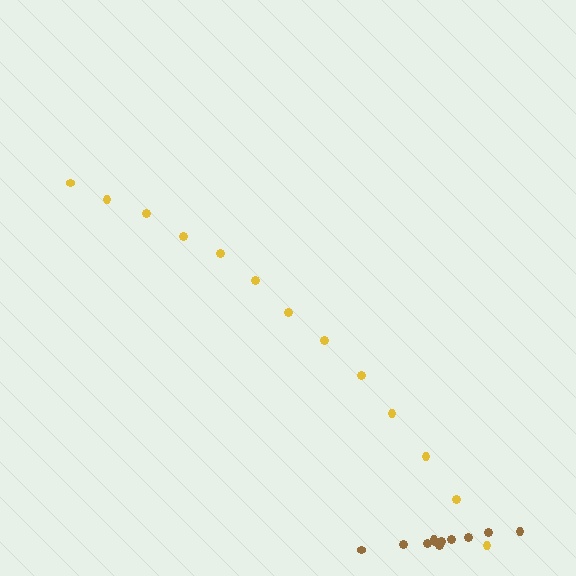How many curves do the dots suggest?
There are 2 distinct paths.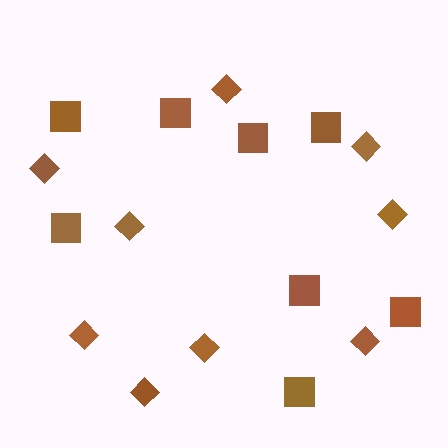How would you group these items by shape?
There are 2 groups: one group of diamonds (9) and one group of squares (8).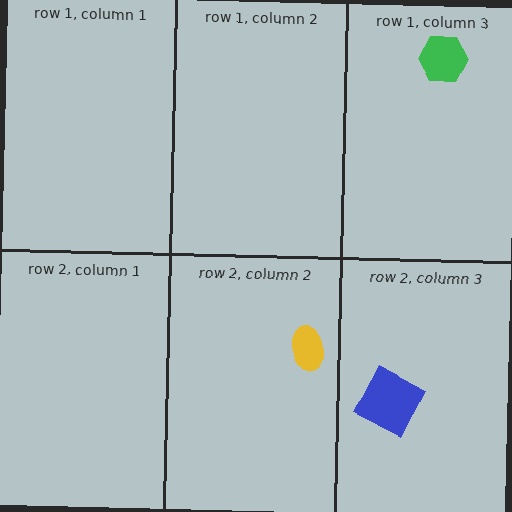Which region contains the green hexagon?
The row 1, column 3 region.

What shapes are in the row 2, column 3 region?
The blue square.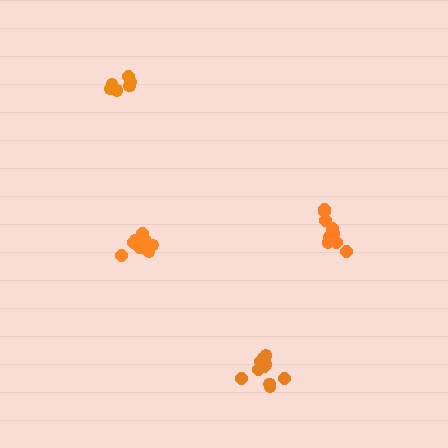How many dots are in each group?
Group 1: 9 dots, Group 2: 6 dots, Group 3: 10 dots, Group 4: 10 dots (35 total).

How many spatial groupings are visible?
There are 4 spatial groupings.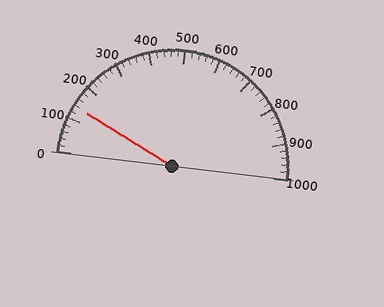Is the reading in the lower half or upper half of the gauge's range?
The reading is in the lower half of the range (0 to 1000).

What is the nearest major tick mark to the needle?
The nearest major tick mark is 100.